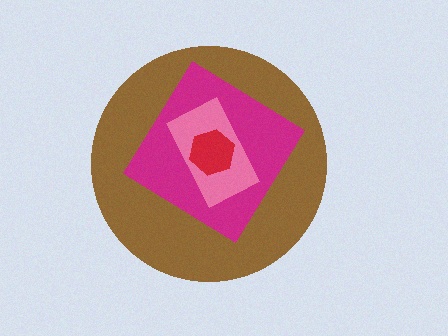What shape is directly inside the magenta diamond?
The pink rectangle.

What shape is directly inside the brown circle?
The magenta diamond.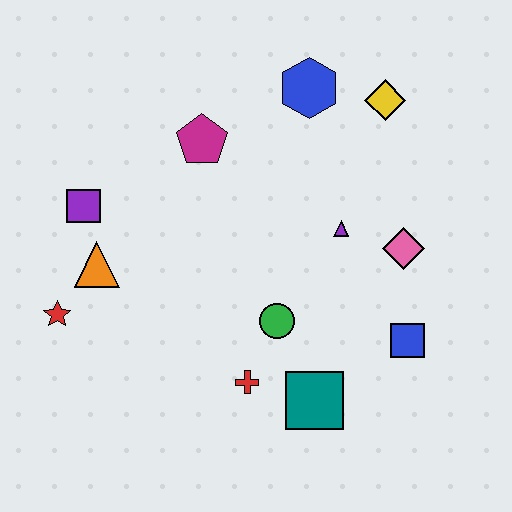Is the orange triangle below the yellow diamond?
Yes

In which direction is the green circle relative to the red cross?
The green circle is above the red cross.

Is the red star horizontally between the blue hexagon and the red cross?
No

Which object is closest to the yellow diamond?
The blue hexagon is closest to the yellow diamond.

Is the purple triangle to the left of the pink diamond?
Yes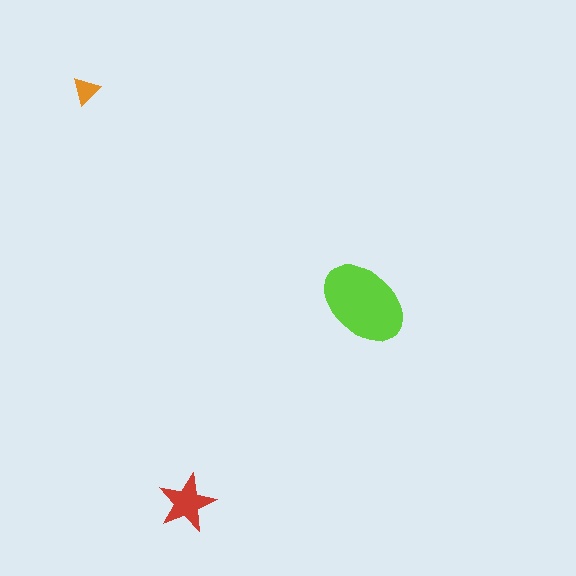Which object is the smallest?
The orange triangle.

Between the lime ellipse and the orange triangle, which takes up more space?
The lime ellipse.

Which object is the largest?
The lime ellipse.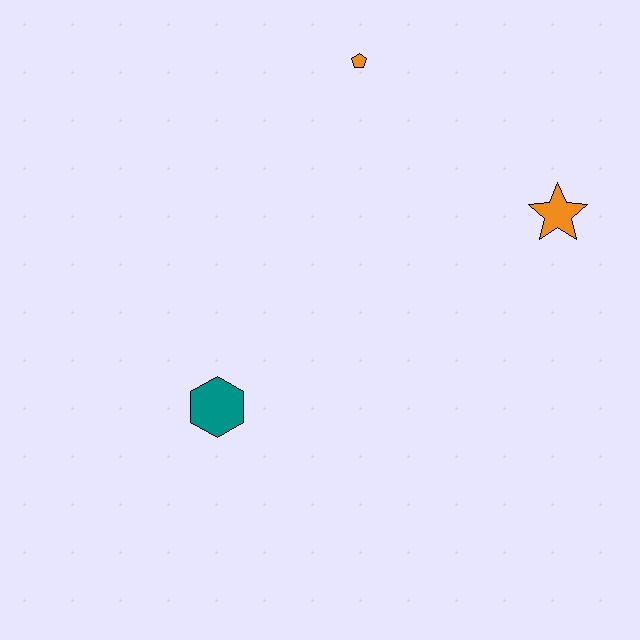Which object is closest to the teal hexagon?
The orange pentagon is closest to the teal hexagon.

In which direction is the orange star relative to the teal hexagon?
The orange star is to the right of the teal hexagon.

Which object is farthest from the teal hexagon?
The orange star is farthest from the teal hexagon.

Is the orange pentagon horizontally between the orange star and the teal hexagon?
Yes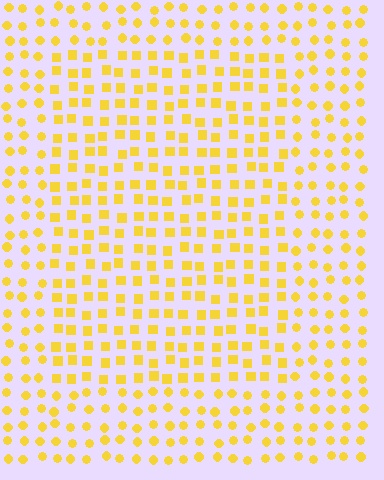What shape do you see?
I see a rectangle.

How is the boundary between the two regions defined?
The boundary is defined by a change in element shape: squares inside vs. circles outside. All elements share the same color and spacing.